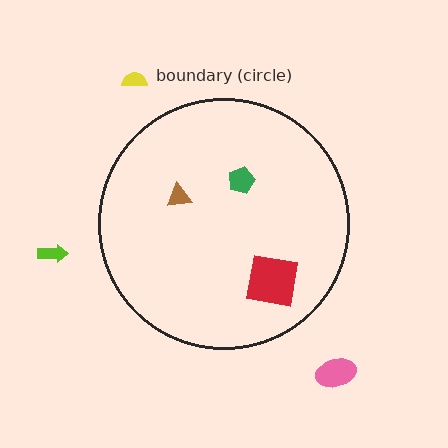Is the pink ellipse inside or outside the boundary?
Outside.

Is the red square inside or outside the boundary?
Inside.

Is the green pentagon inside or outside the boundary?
Inside.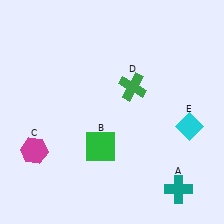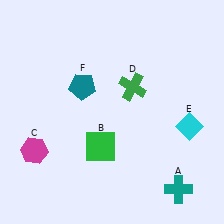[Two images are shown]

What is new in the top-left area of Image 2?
A teal pentagon (F) was added in the top-left area of Image 2.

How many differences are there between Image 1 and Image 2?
There is 1 difference between the two images.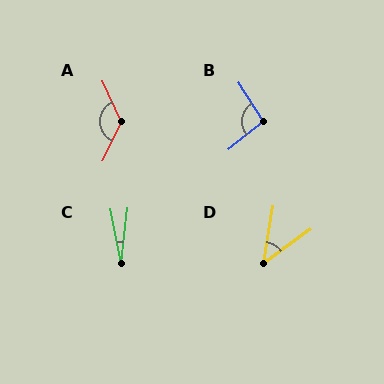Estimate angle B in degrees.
Approximately 96 degrees.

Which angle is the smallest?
C, at approximately 18 degrees.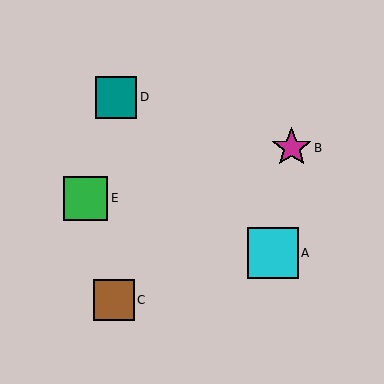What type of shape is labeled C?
Shape C is a brown square.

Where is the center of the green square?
The center of the green square is at (86, 198).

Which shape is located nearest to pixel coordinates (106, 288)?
The brown square (labeled C) at (114, 300) is nearest to that location.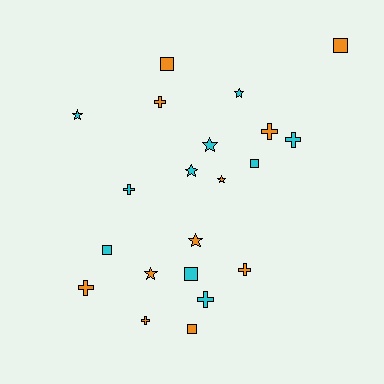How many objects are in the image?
There are 21 objects.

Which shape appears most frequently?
Cross, with 8 objects.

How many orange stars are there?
There are 3 orange stars.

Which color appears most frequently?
Orange, with 11 objects.